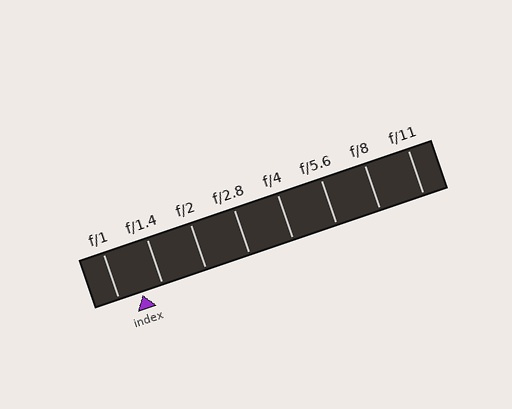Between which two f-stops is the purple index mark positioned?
The index mark is between f/1 and f/1.4.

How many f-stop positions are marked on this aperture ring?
There are 8 f-stop positions marked.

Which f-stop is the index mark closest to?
The index mark is closest to f/1.4.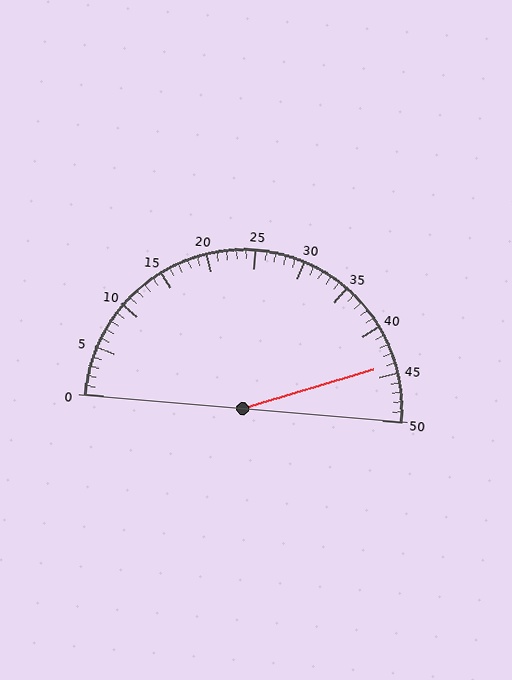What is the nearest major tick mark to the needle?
The nearest major tick mark is 45.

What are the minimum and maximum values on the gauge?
The gauge ranges from 0 to 50.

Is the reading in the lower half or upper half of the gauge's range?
The reading is in the upper half of the range (0 to 50).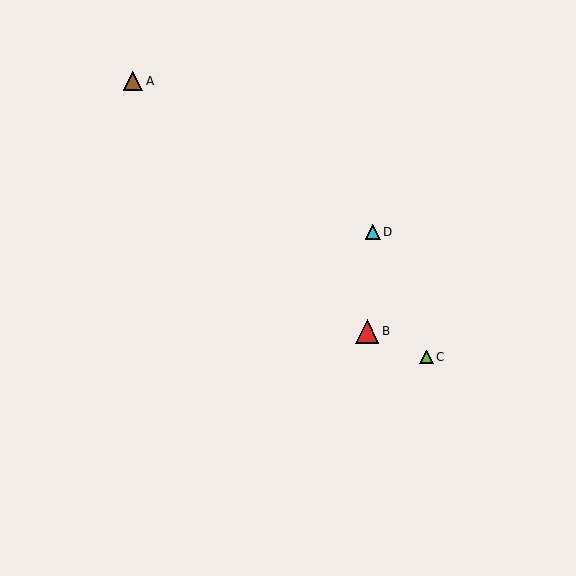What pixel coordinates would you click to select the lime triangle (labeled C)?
Click at (426, 357) to select the lime triangle C.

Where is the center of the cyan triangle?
The center of the cyan triangle is at (373, 232).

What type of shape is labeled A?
Shape A is a brown triangle.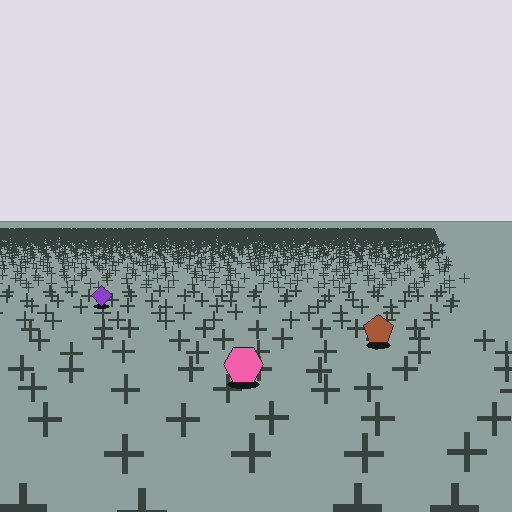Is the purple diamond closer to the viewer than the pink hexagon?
No. The pink hexagon is closer — you can tell from the texture gradient: the ground texture is coarser near it.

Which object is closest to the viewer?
The pink hexagon is closest. The texture marks near it are larger and more spread out.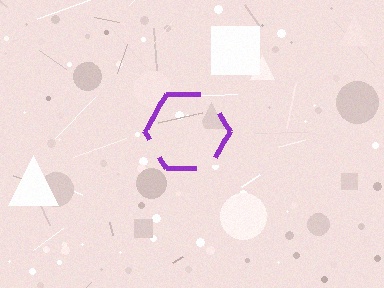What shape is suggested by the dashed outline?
The dashed outline suggests a hexagon.